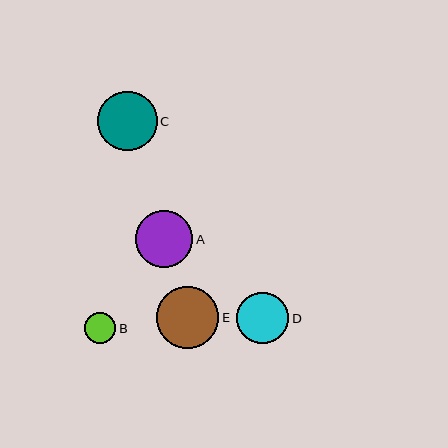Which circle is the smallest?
Circle B is the smallest with a size of approximately 31 pixels.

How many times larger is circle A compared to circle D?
Circle A is approximately 1.1 times the size of circle D.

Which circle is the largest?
Circle E is the largest with a size of approximately 62 pixels.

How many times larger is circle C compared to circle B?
Circle C is approximately 1.9 times the size of circle B.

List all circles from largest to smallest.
From largest to smallest: E, C, A, D, B.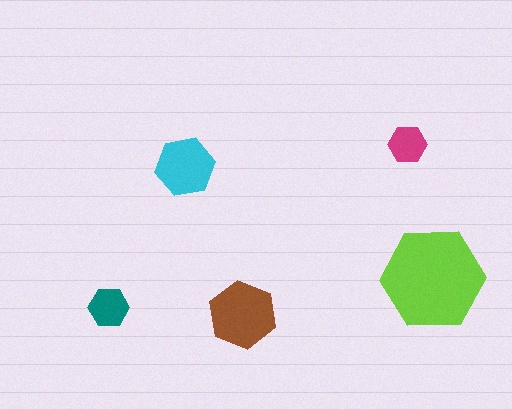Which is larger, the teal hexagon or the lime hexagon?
The lime one.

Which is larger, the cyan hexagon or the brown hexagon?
The brown one.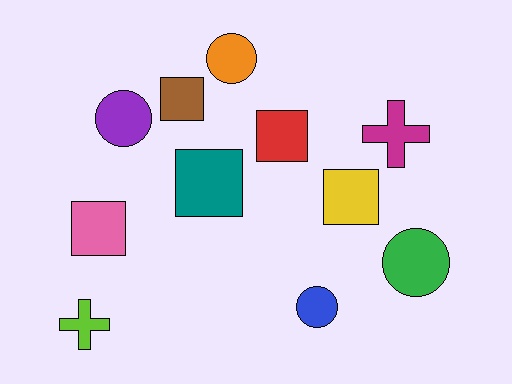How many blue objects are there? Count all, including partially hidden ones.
There is 1 blue object.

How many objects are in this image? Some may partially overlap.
There are 11 objects.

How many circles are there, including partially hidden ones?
There are 4 circles.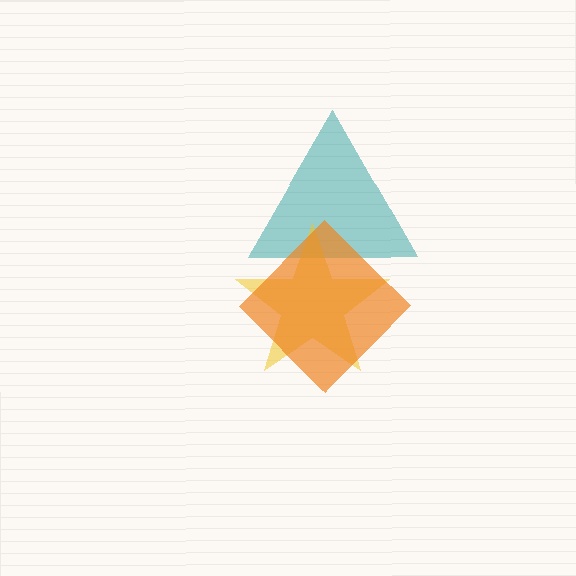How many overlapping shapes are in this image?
There are 3 overlapping shapes in the image.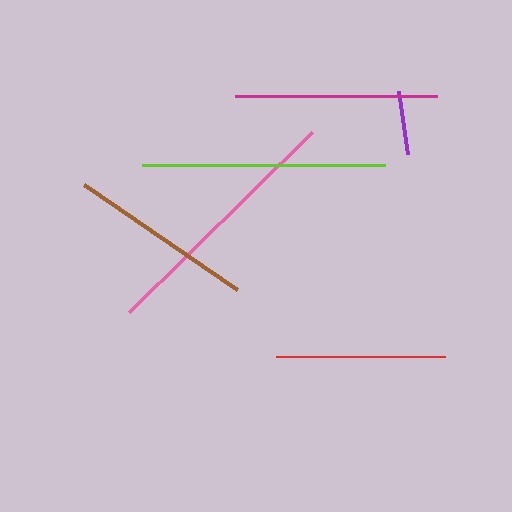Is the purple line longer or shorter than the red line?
The red line is longer than the purple line.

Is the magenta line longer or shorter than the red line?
The magenta line is longer than the red line.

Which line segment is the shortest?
The purple line is the shortest at approximately 64 pixels.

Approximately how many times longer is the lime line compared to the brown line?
The lime line is approximately 1.3 times the length of the brown line.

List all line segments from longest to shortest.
From longest to shortest: pink, lime, magenta, brown, red, purple.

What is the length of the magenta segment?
The magenta segment is approximately 202 pixels long.